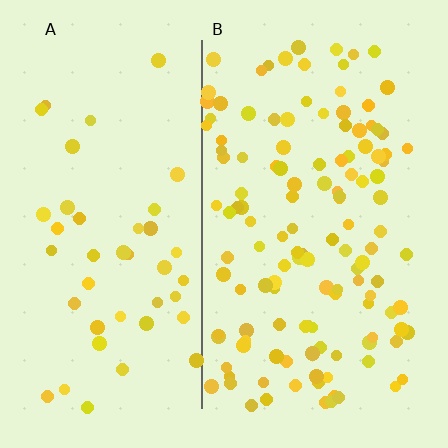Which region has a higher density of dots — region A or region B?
B (the right).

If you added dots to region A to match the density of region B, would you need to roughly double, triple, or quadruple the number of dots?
Approximately triple.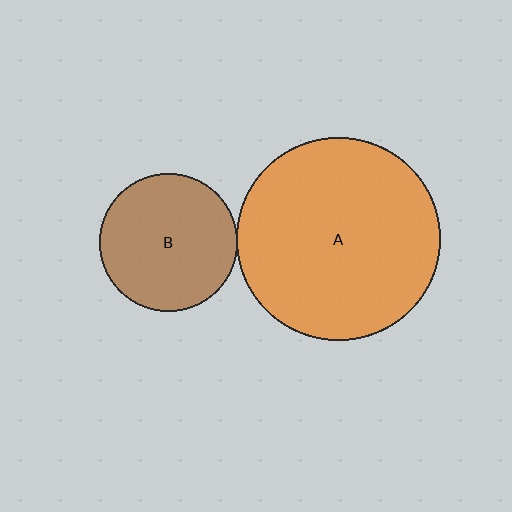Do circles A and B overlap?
Yes.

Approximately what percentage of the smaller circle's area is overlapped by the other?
Approximately 5%.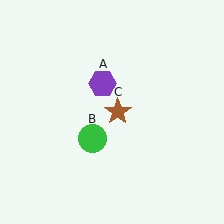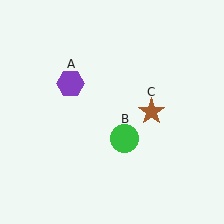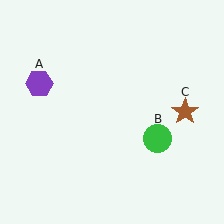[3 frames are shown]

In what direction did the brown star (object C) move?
The brown star (object C) moved right.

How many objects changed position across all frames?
3 objects changed position: purple hexagon (object A), green circle (object B), brown star (object C).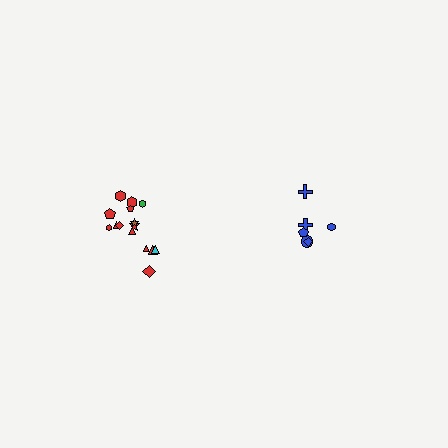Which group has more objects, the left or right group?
The left group.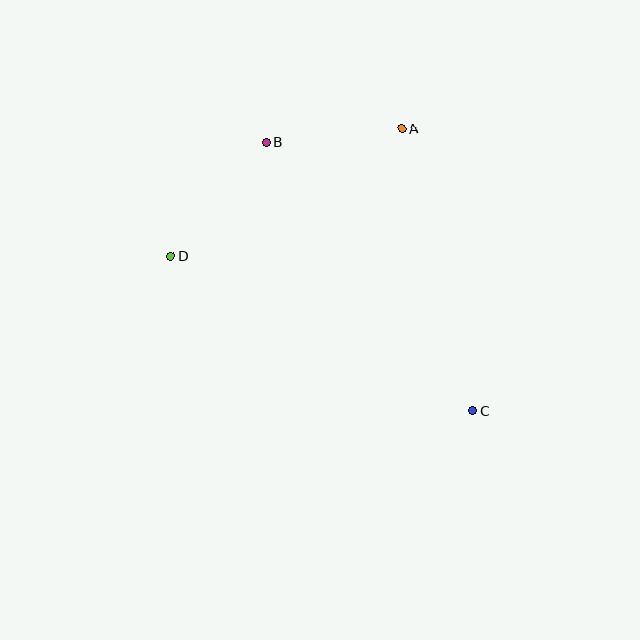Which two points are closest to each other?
Points A and B are closest to each other.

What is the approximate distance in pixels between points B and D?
The distance between B and D is approximately 149 pixels.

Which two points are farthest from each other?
Points C and D are farthest from each other.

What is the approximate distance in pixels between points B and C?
The distance between B and C is approximately 339 pixels.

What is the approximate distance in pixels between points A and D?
The distance between A and D is approximately 264 pixels.